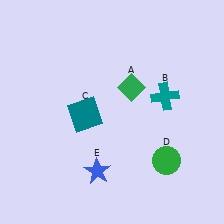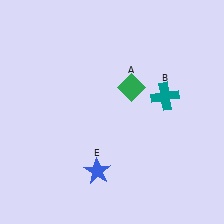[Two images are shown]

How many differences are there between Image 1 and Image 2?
There are 2 differences between the two images.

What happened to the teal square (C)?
The teal square (C) was removed in Image 2. It was in the bottom-left area of Image 1.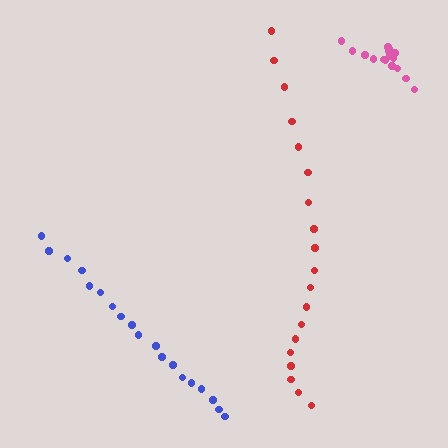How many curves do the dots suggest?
There are 3 distinct paths.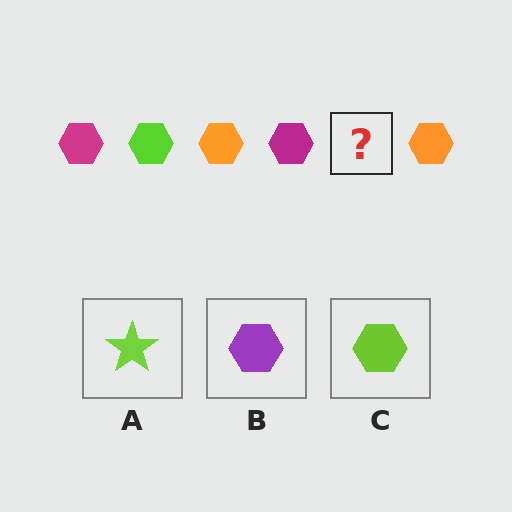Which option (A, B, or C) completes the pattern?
C.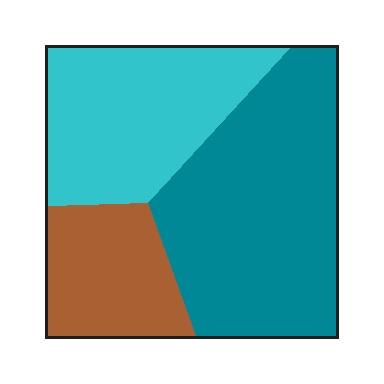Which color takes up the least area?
Brown, at roughly 20%.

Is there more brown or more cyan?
Cyan.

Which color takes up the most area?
Teal, at roughly 50%.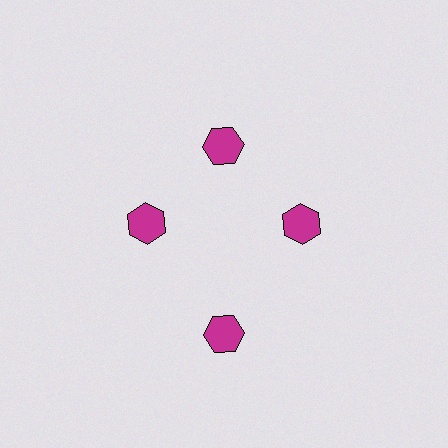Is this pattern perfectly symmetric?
No. The 4 magenta hexagons are arranged in a ring, but one element near the 6 o'clock position is pushed outward from the center, breaking the 4-fold rotational symmetry.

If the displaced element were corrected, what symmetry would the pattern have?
It would have 4-fold rotational symmetry — the pattern would map onto itself every 90 degrees.